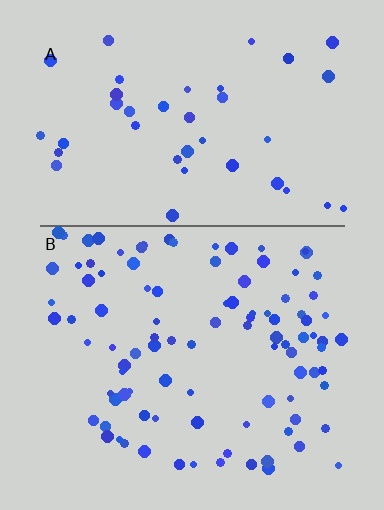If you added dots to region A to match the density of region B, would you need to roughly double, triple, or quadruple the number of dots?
Approximately double.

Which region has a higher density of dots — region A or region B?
B (the bottom).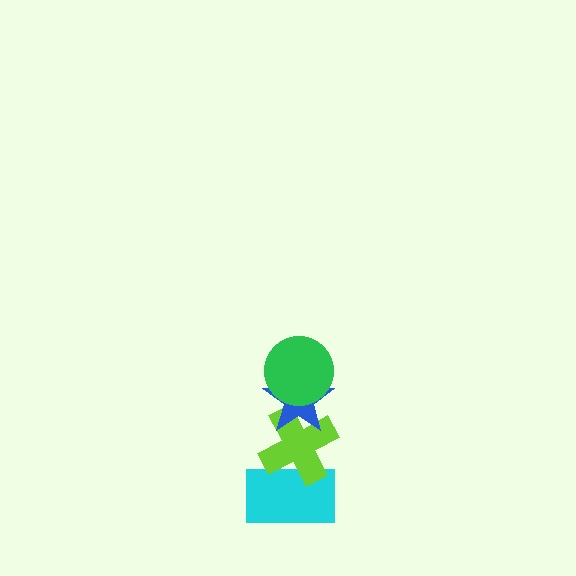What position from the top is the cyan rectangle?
The cyan rectangle is 4th from the top.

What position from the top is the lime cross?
The lime cross is 3rd from the top.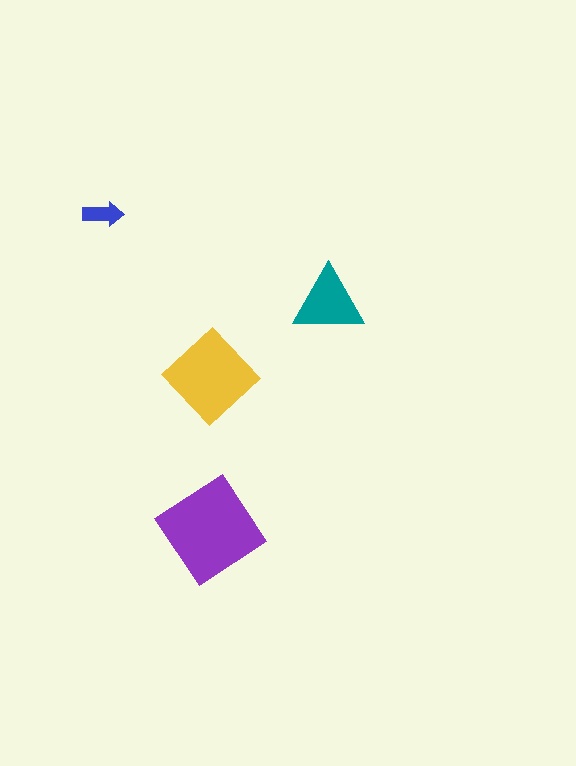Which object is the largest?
The purple diamond.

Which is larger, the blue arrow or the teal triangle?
The teal triangle.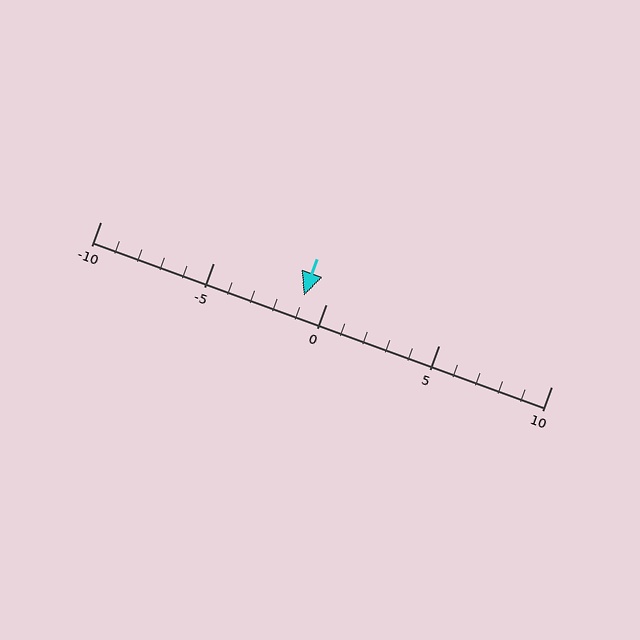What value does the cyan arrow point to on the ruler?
The cyan arrow points to approximately -1.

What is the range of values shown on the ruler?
The ruler shows values from -10 to 10.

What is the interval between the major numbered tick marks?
The major tick marks are spaced 5 units apart.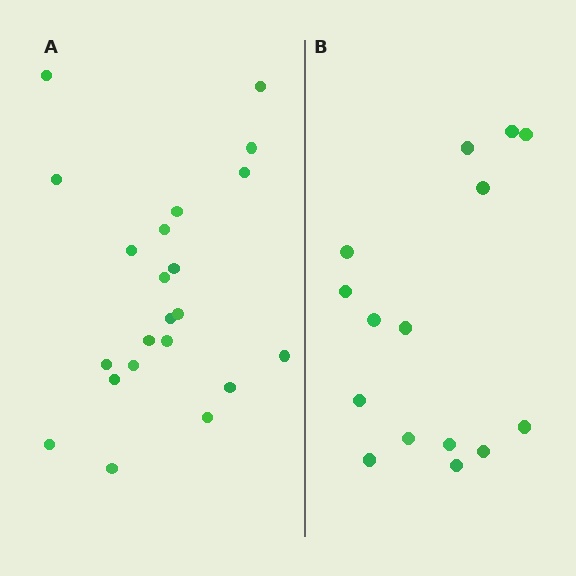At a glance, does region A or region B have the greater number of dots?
Region A (the left region) has more dots.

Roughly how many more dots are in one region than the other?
Region A has roughly 8 or so more dots than region B.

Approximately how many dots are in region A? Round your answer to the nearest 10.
About 20 dots. (The exact count is 22, which rounds to 20.)